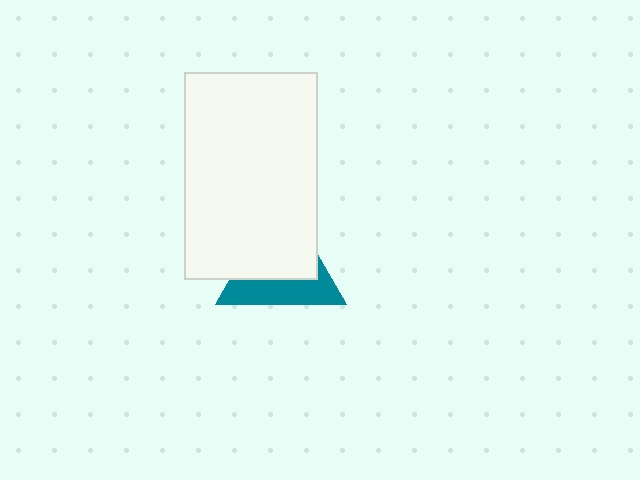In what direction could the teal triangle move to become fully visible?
The teal triangle could move toward the lower-right. That would shift it out from behind the white rectangle entirely.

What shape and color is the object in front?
The object in front is a white rectangle.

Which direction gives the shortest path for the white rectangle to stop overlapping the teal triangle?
Moving toward the upper-left gives the shortest separation.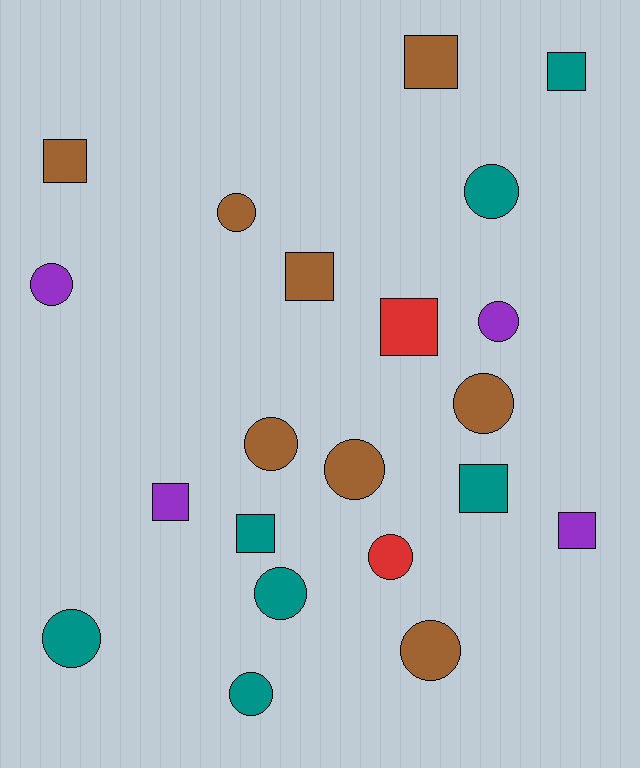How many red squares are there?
There is 1 red square.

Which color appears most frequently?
Brown, with 8 objects.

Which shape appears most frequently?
Circle, with 12 objects.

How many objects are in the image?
There are 21 objects.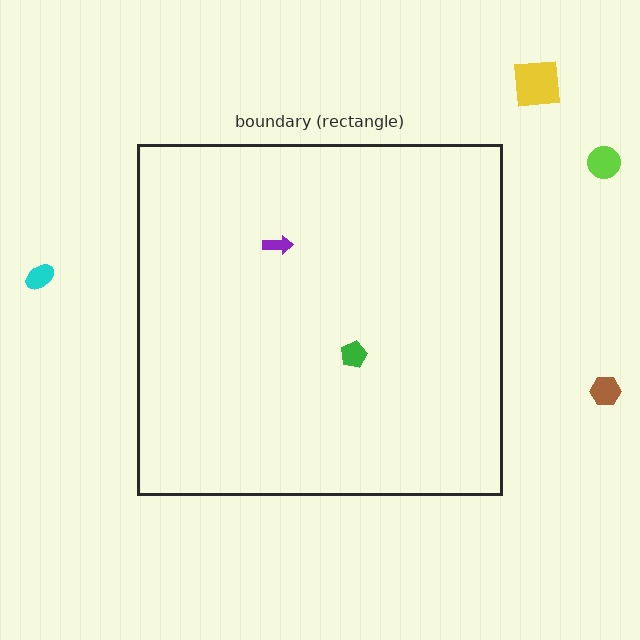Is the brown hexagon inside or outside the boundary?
Outside.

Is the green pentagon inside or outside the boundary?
Inside.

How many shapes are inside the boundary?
2 inside, 4 outside.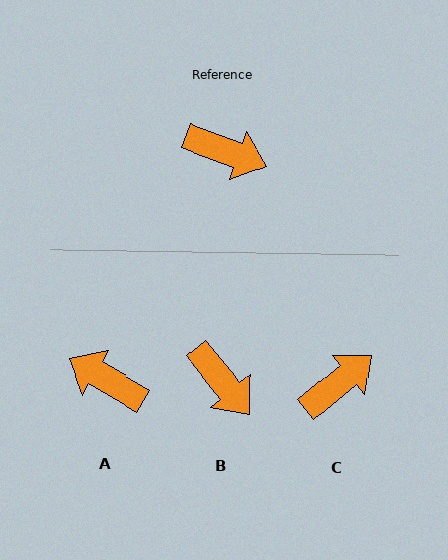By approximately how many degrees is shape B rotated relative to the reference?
Approximately 31 degrees clockwise.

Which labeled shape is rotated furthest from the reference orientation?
A, about 170 degrees away.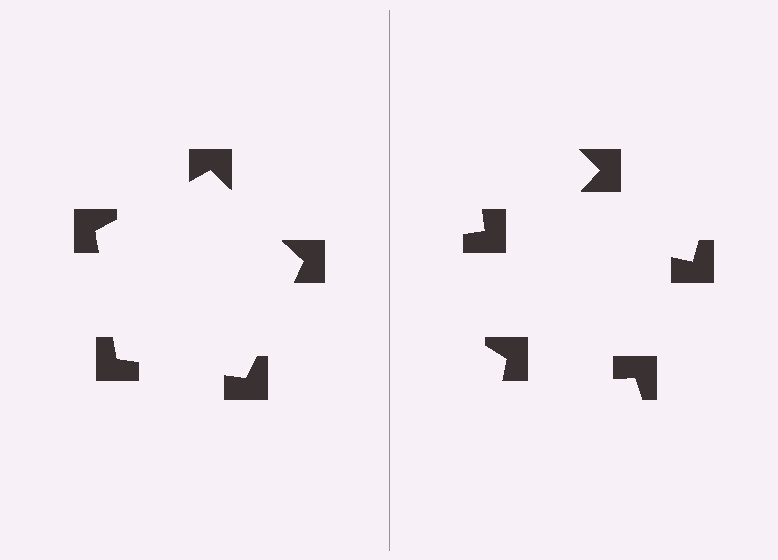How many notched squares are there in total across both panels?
10 — 5 on each side.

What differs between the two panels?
The notched squares are positioned identically on both sides; only the wedge orientations differ. On the left they align to a pentagon; on the right they are misaligned.